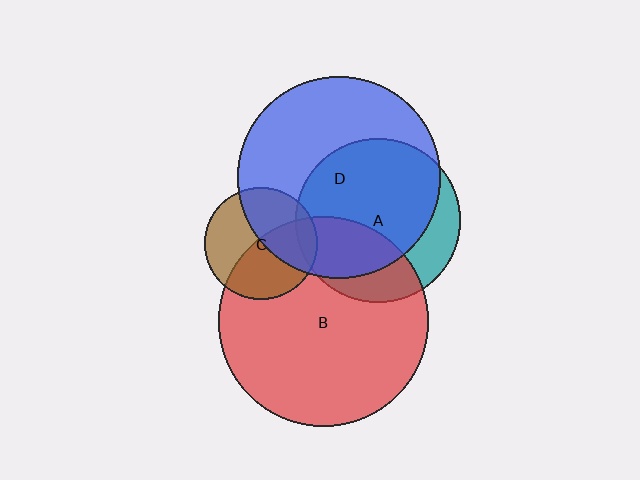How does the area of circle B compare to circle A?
Approximately 1.6 times.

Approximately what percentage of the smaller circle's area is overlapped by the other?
Approximately 50%.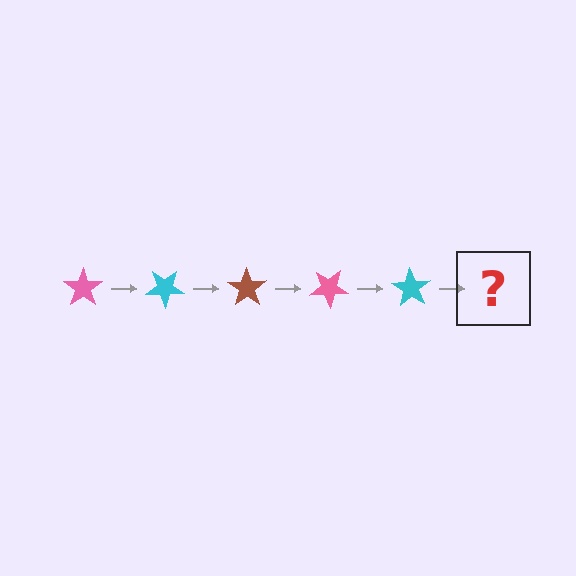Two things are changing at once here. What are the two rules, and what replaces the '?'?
The two rules are that it rotates 35 degrees each step and the color cycles through pink, cyan, and brown. The '?' should be a brown star, rotated 175 degrees from the start.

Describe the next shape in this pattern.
It should be a brown star, rotated 175 degrees from the start.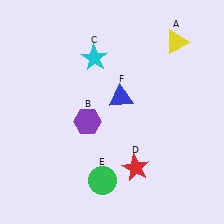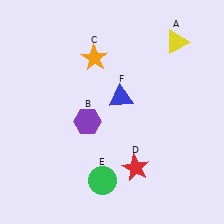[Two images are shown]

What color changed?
The star (C) changed from cyan in Image 1 to orange in Image 2.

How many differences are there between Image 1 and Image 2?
There is 1 difference between the two images.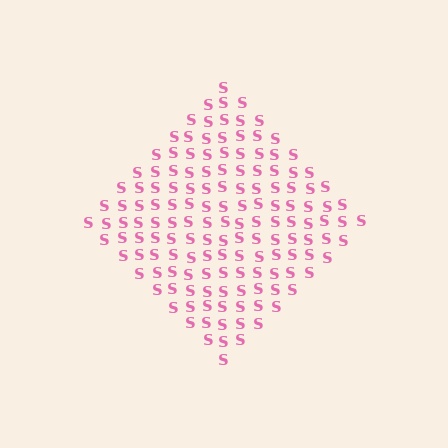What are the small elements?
The small elements are letter S's.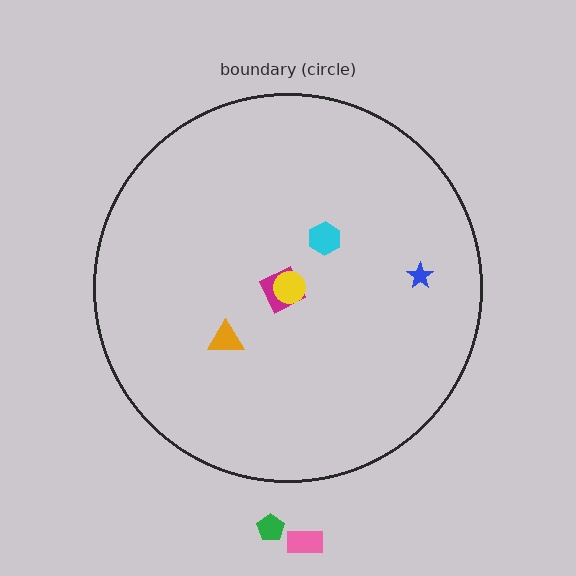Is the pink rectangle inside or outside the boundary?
Outside.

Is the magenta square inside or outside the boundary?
Inside.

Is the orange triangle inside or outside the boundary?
Inside.